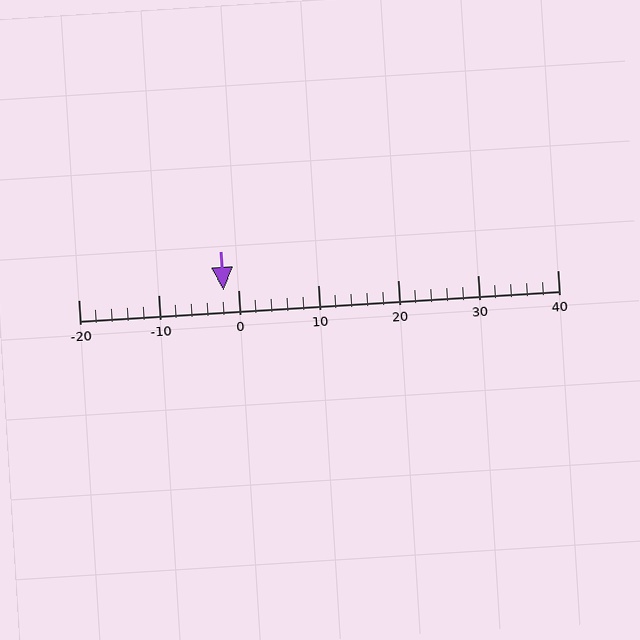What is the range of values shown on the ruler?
The ruler shows values from -20 to 40.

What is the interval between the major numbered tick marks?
The major tick marks are spaced 10 units apart.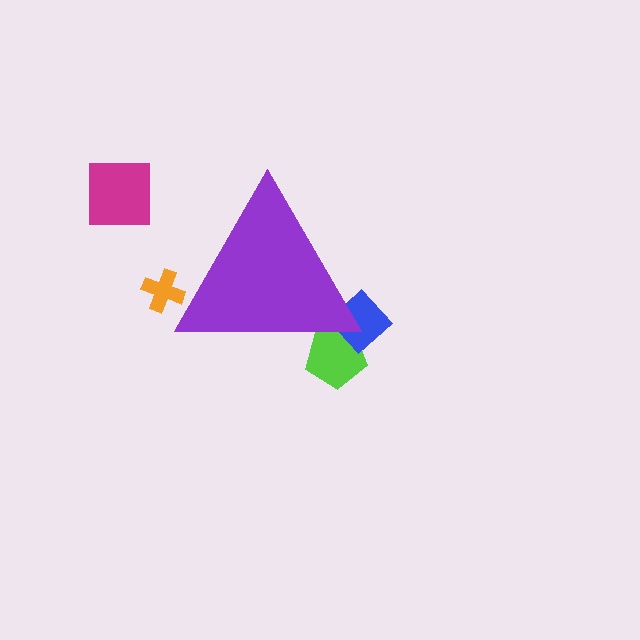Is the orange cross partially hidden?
Yes, the orange cross is partially hidden behind the purple triangle.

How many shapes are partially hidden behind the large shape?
3 shapes are partially hidden.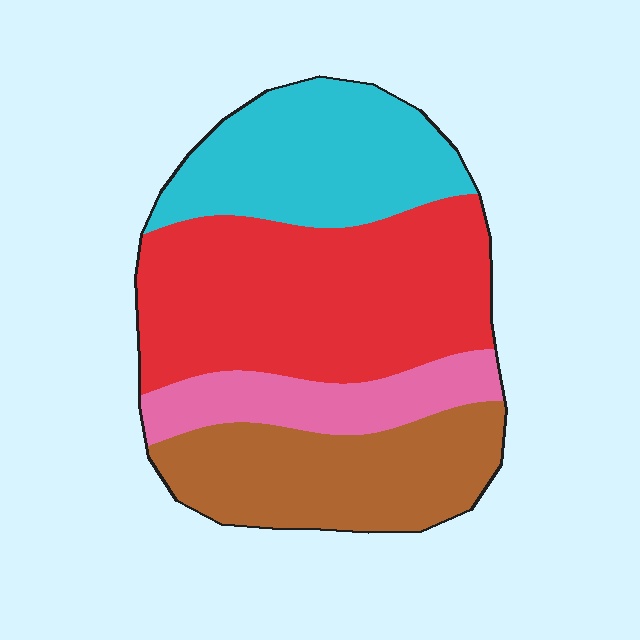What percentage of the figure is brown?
Brown takes up about one quarter (1/4) of the figure.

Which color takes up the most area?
Red, at roughly 40%.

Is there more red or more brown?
Red.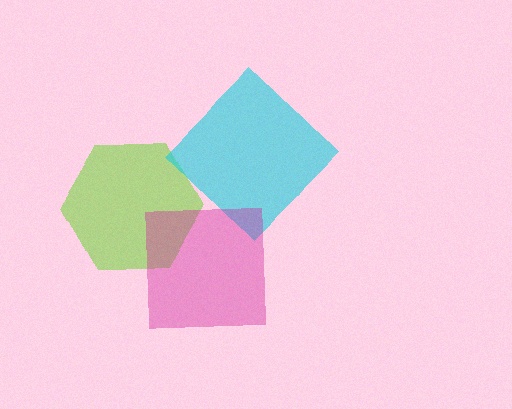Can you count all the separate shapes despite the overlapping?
Yes, there are 3 separate shapes.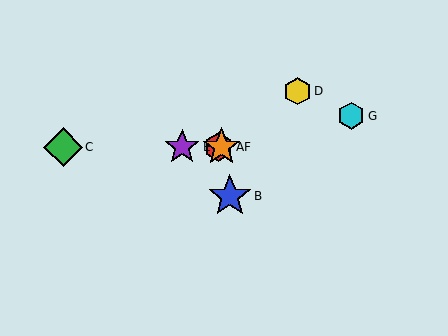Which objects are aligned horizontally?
Objects A, C, E, F are aligned horizontally.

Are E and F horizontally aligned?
Yes, both are at y≈147.